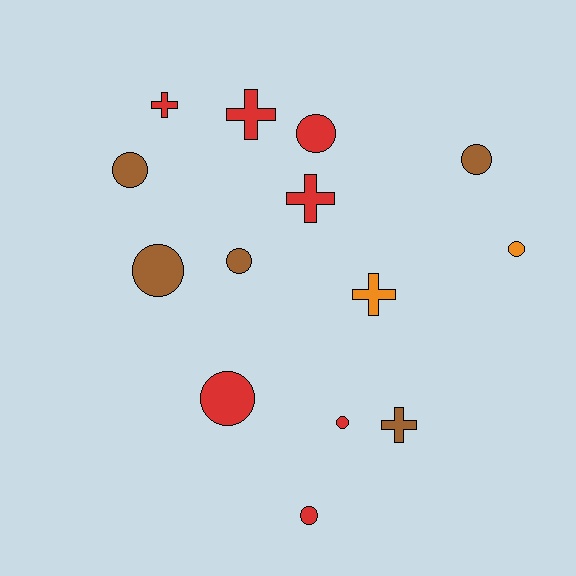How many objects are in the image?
There are 14 objects.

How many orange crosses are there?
There is 1 orange cross.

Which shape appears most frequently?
Circle, with 9 objects.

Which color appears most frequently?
Red, with 7 objects.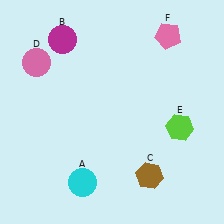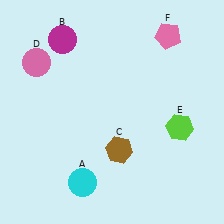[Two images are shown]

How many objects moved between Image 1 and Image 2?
1 object moved between the two images.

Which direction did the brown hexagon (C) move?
The brown hexagon (C) moved left.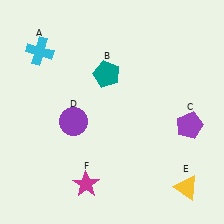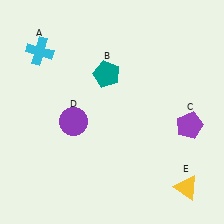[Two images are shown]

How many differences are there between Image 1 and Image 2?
There is 1 difference between the two images.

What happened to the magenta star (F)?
The magenta star (F) was removed in Image 2. It was in the bottom-left area of Image 1.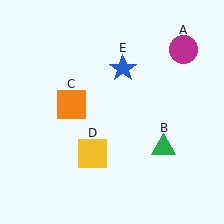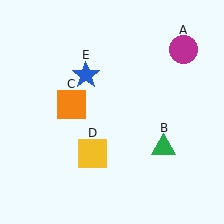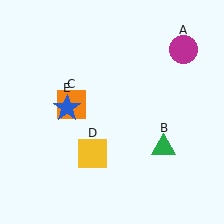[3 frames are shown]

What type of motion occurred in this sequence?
The blue star (object E) rotated counterclockwise around the center of the scene.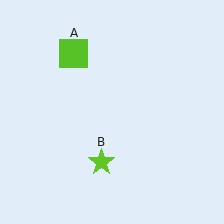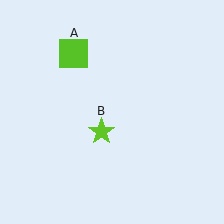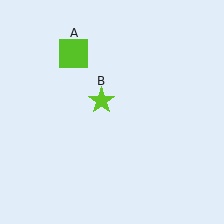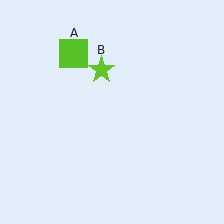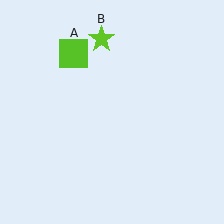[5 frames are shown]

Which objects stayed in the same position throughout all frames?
Lime square (object A) remained stationary.